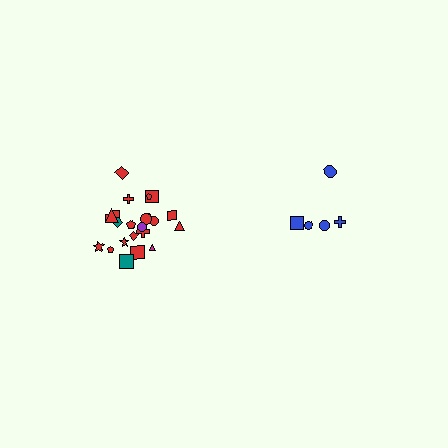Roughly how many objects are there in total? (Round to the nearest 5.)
Roughly 30 objects in total.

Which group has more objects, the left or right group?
The left group.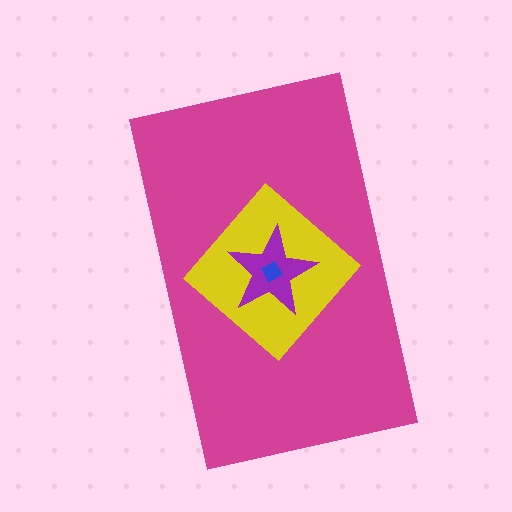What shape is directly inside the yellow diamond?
The purple star.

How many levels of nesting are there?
4.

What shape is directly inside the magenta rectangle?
The yellow diamond.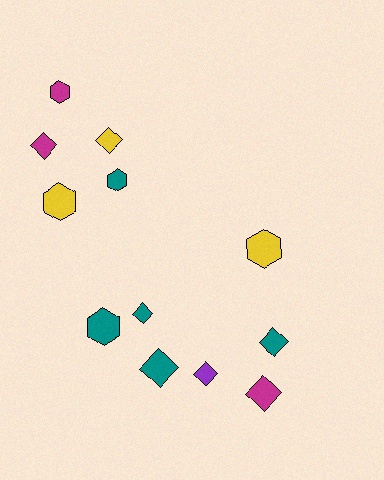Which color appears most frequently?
Teal, with 5 objects.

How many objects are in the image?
There are 12 objects.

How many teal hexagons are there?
There are 2 teal hexagons.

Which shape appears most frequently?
Diamond, with 7 objects.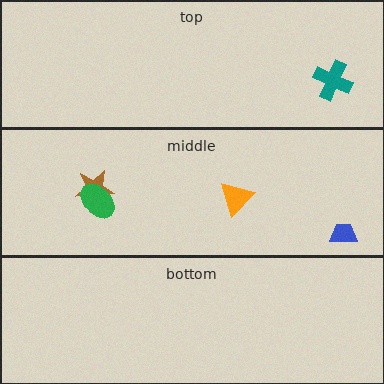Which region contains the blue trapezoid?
The middle region.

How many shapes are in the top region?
1.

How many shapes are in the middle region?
4.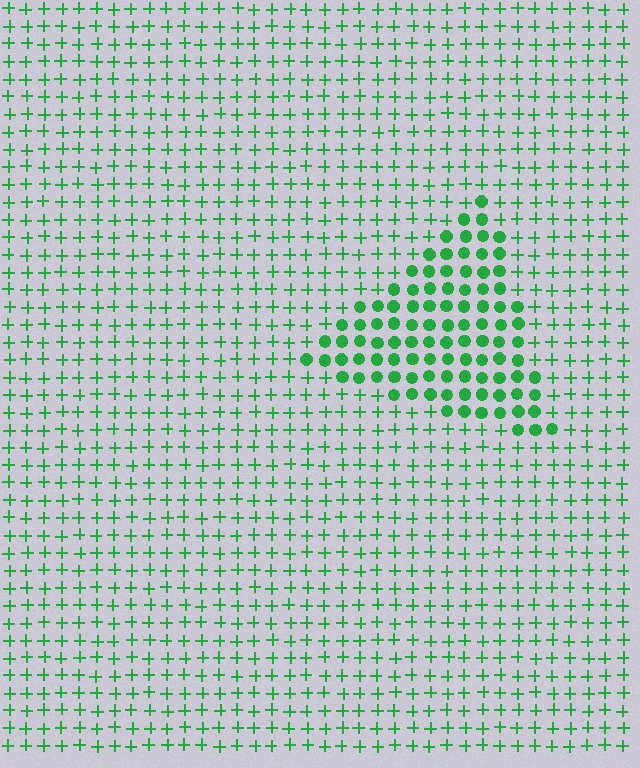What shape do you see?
I see a triangle.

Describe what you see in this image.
The image is filled with small green elements arranged in a uniform grid. A triangle-shaped region contains circles, while the surrounding area contains plus signs. The boundary is defined purely by the change in element shape.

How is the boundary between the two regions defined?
The boundary is defined by a change in element shape: circles inside vs. plus signs outside. All elements share the same color and spacing.